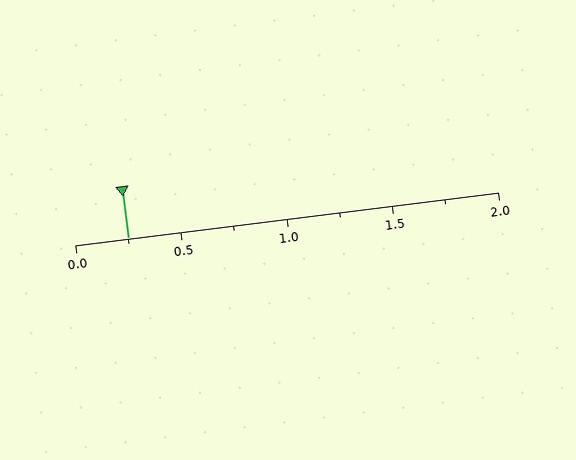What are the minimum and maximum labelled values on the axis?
The axis runs from 0.0 to 2.0.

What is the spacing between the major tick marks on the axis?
The major ticks are spaced 0.5 apart.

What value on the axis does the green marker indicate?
The marker indicates approximately 0.25.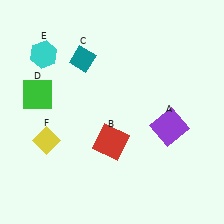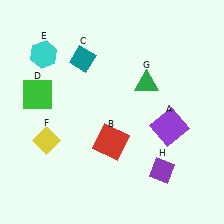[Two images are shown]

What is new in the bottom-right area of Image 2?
A purple diamond (H) was added in the bottom-right area of Image 2.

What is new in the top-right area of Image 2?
A green triangle (G) was added in the top-right area of Image 2.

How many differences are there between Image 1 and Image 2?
There are 2 differences between the two images.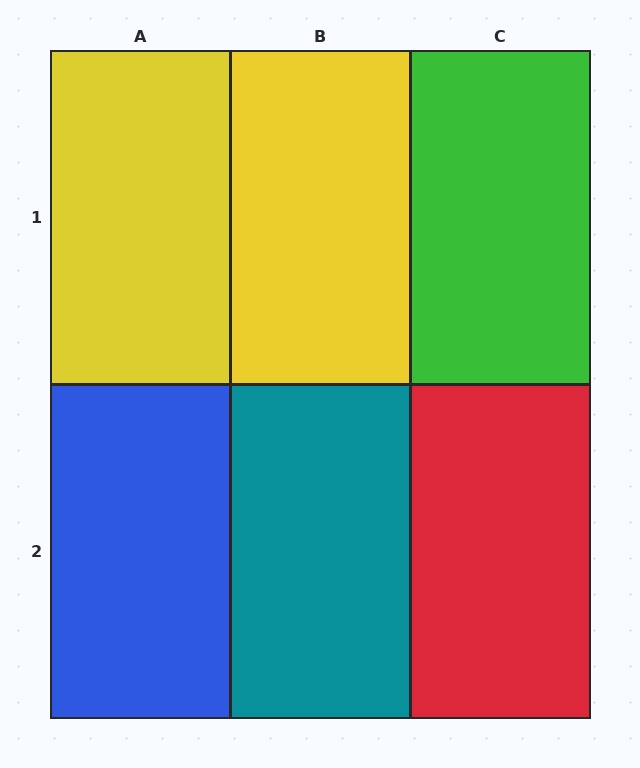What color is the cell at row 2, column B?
Teal.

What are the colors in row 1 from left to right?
Yellow, yellow, green.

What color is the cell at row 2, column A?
Blue.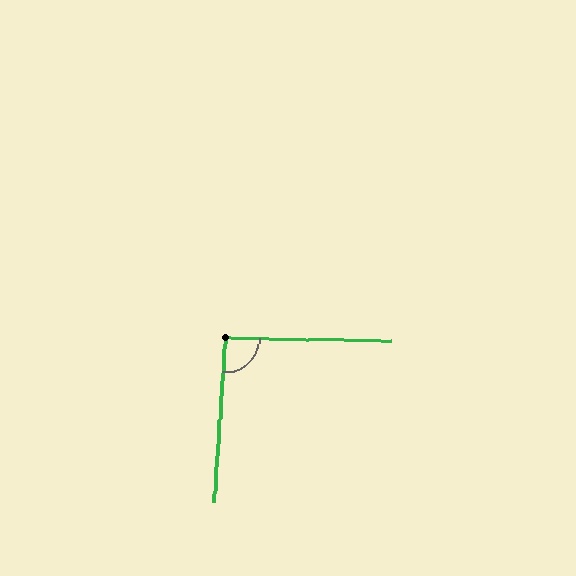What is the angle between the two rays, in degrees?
Approximately 93 degrees.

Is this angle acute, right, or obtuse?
It is approximately a right angle.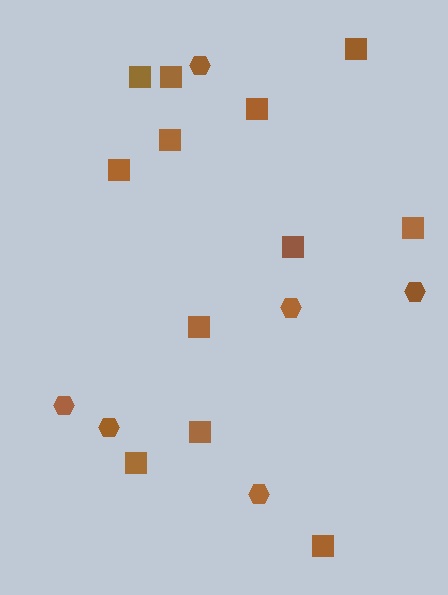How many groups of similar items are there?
There are 2 groups: one group of hexagons (6) and one group of squares (12).